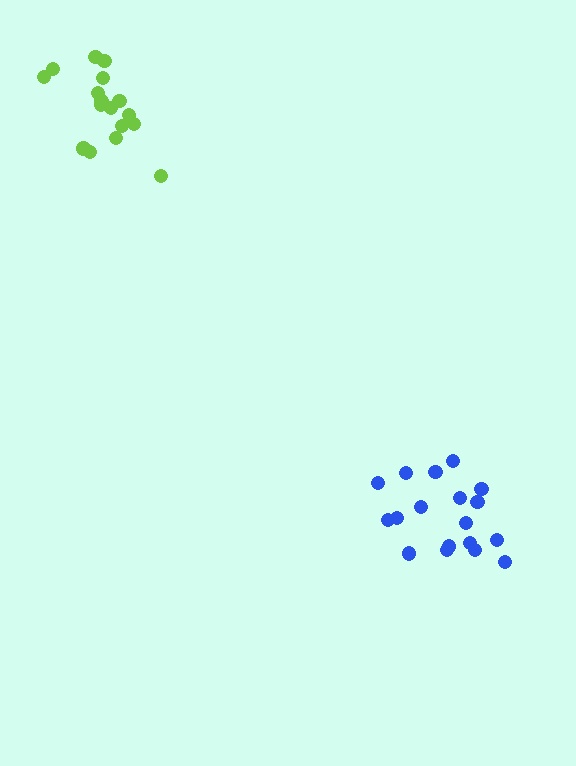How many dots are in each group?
Group 1: 18 dots, Group 2: 17 dots (35 total).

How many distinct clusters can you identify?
There are 2 distinct clusters.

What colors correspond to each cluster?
The clusters are colored: blue, lime.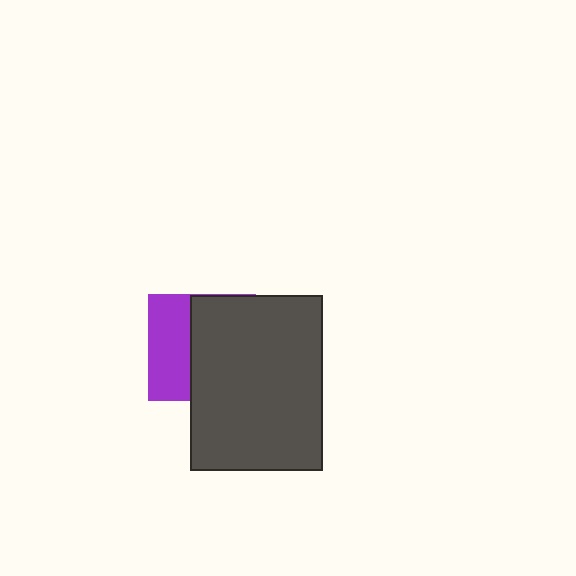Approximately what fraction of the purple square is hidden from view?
Roughly 60% of the purple square is hidden behind the dark gray rectangle.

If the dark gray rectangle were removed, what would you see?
You would see the complete purple square.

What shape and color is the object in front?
The object in front is a dark gray rectangle.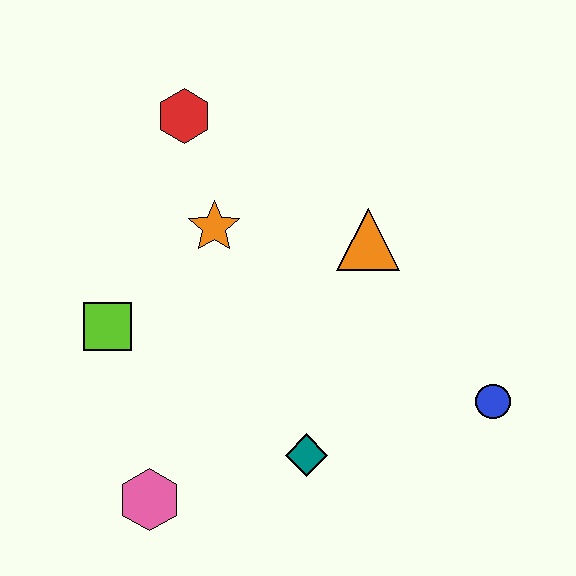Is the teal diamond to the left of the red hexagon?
No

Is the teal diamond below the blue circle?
Yes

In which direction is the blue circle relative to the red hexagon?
The blue circle is to the right of the red hexagon.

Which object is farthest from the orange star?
The blue circle is farthest from the orange star.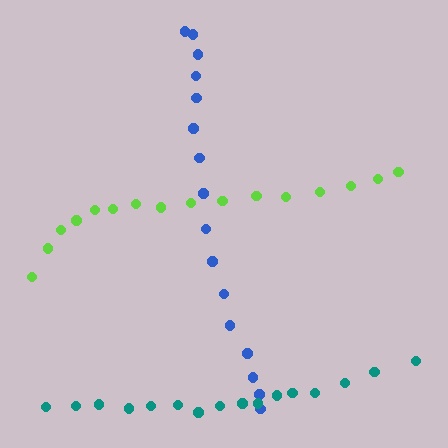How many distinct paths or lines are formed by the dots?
There are 3 distinct paths.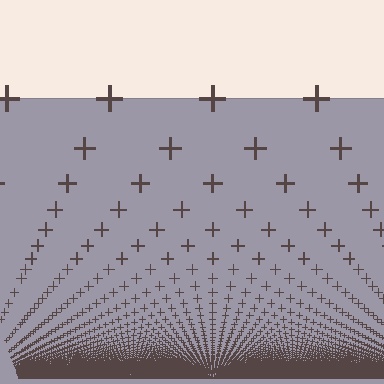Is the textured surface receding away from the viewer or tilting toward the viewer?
The surface appears to tilt toward the viewer. Texture elements get larger and sparser toward the top.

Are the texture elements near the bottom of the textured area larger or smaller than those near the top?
Smaller. The gradient is inverted — elements near the bottom are smaller and denser.